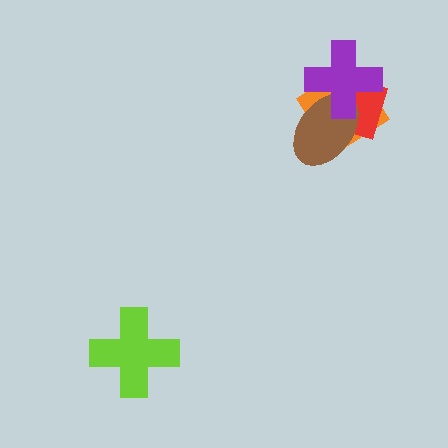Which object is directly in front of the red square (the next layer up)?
The brown ellipse is directly in front of the red square.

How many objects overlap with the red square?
3 objects overlap with the red square.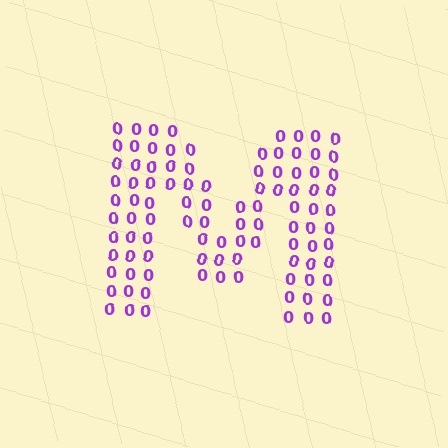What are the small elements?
The small elements are digit 0's.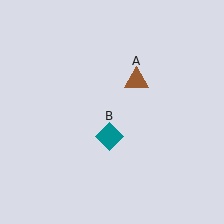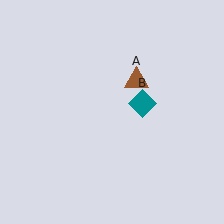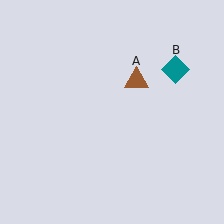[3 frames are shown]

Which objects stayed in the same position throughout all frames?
Brown triangle (object A) remained stationary.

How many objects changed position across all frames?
1 object changed position: teal diamond (object B).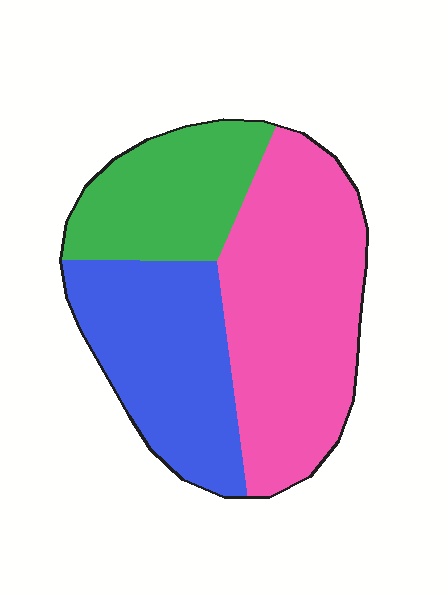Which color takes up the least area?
Green, at roughly 25%.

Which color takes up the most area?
Pink, at roughly 45%.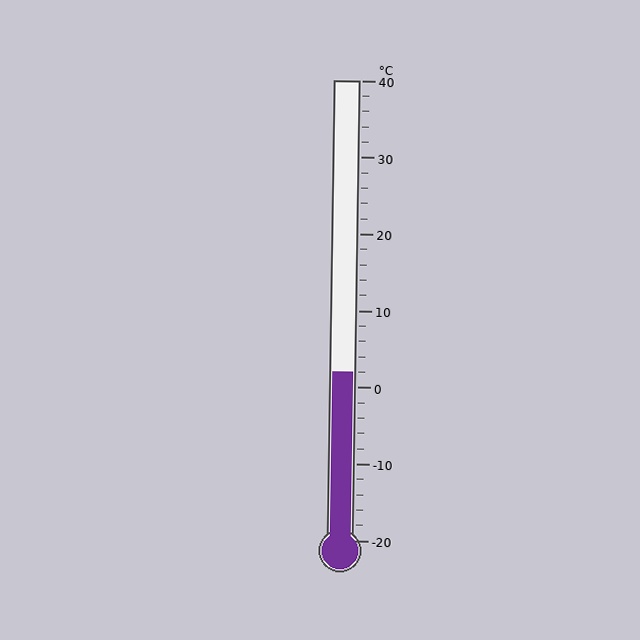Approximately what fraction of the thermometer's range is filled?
The thermometer is filled to approximately 35% of its range.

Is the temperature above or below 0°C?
The temperature is above 0°C.